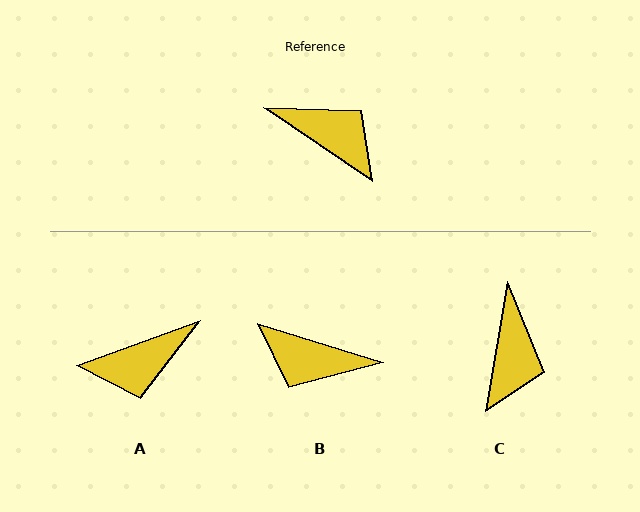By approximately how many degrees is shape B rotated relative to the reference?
Approximately 163 degrees clockwise.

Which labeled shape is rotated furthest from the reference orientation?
B, about 163 degrees away.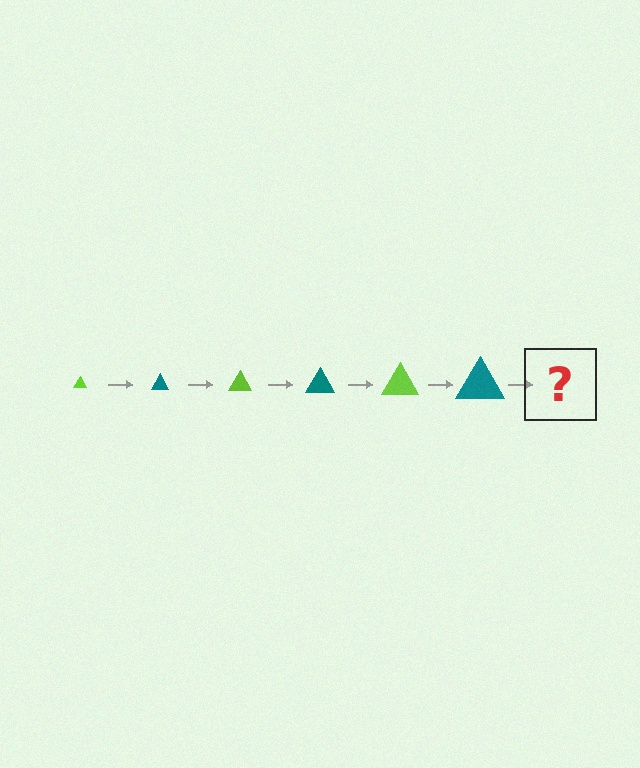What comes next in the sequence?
The next element should be a lime triangle, larger than the previous one.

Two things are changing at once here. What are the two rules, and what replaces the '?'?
The two rules are that the triangle grows larger each step and the color cycles through lime and teal. The '?' should be a lime triangle, larger than the previous one.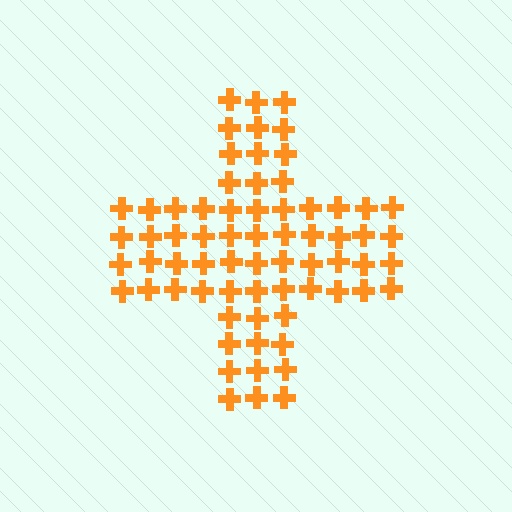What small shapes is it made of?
It is made of small crosses.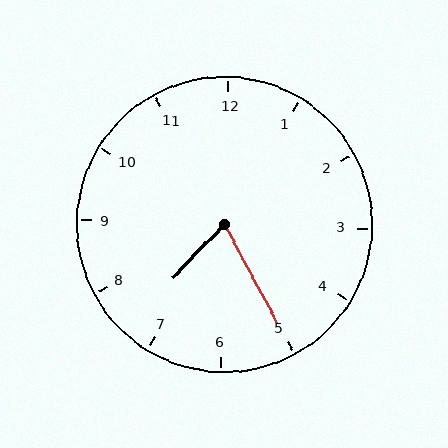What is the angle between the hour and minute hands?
Approximately 72 degrees.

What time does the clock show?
7:25.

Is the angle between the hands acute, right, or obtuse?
It is acute.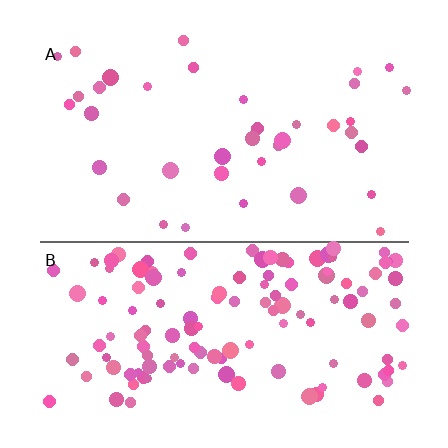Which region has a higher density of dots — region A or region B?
B (the bottom).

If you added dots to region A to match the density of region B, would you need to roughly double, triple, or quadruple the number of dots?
Approximately triple.